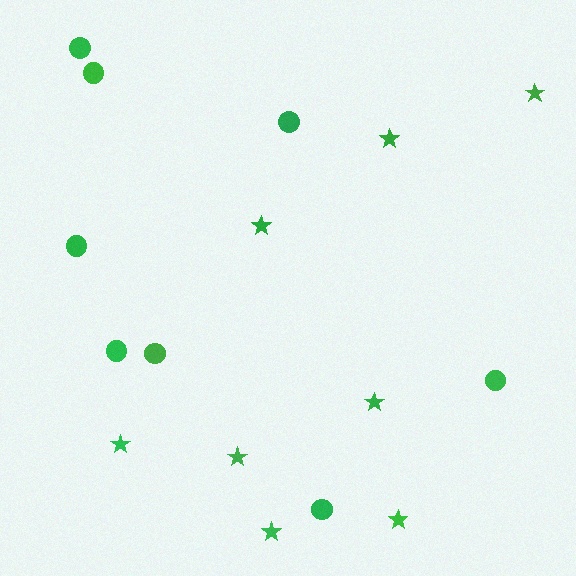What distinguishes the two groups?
There are 2 groups: one group of stars (8) and one group of circles (8).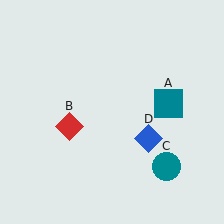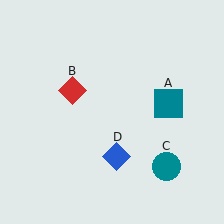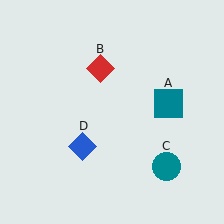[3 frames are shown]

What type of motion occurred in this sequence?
The red diamond (object B), blue diamond (object D) rotated clockwise around the center of the scene.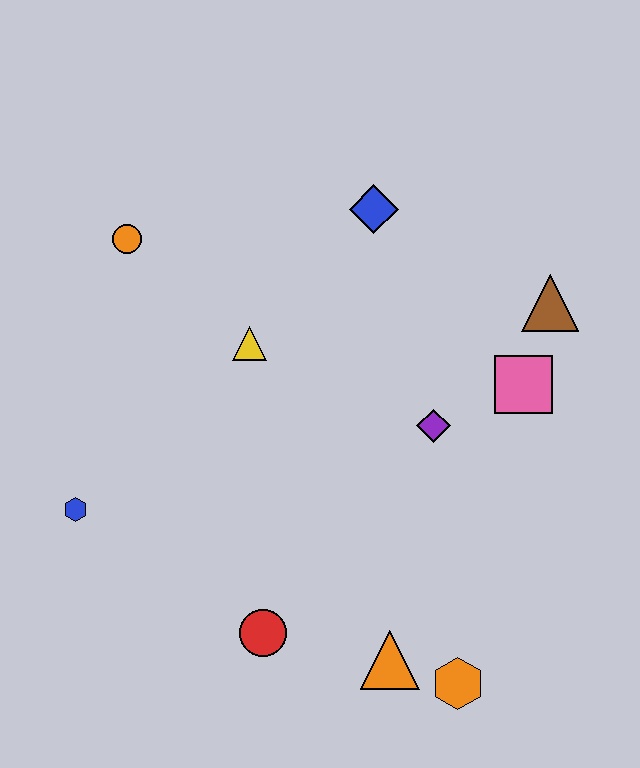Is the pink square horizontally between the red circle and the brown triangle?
Yes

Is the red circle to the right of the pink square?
No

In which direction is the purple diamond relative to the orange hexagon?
The purple diamond is above the orange hexagon.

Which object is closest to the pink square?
The brown triangle is closest to the pink square.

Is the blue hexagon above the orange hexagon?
Yes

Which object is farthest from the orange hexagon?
The orange circle is farthest from the orange hexagon.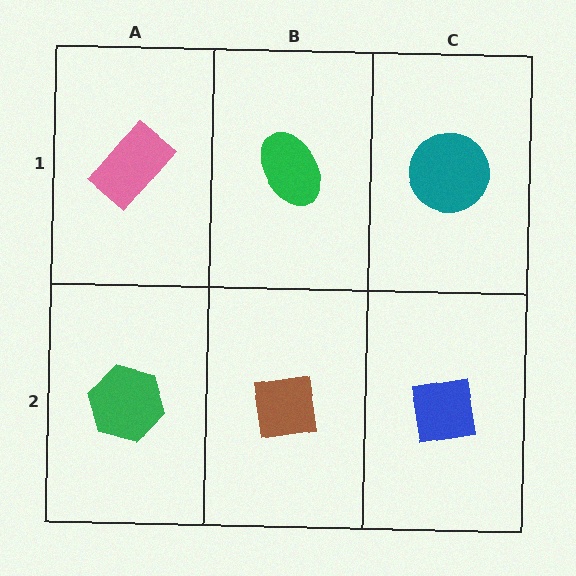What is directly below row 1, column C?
A blue square.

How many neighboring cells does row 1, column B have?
3.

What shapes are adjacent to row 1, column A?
A green hexagon (row 2, column A), a green ellipse (row 1, column B).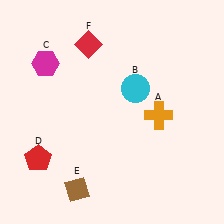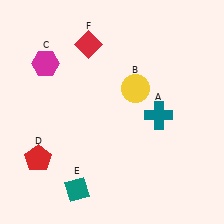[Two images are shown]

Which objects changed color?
A changed from orange to teal. B changed from cyan to yellow. E changed from brown to teal.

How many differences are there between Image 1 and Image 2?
There are 3 differences between the two images.